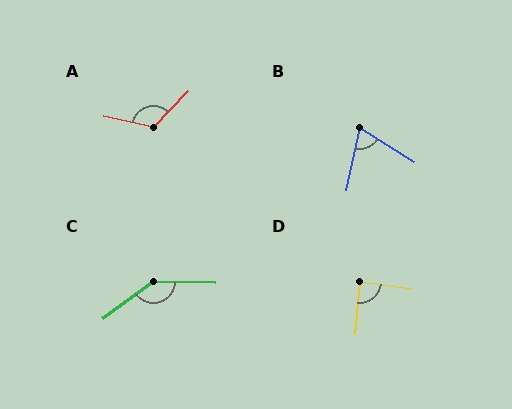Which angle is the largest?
C, at approximately 144 degrees.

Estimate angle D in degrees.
Approximately 87 degrees.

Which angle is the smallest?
B, at approximately 70 degrees.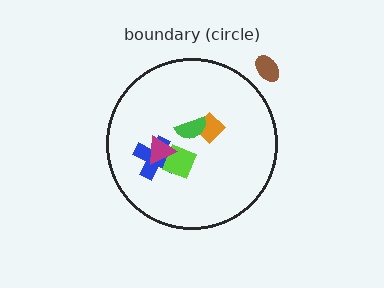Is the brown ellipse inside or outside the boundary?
Outside.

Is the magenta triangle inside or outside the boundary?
Inside.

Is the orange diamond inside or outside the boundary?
Inside.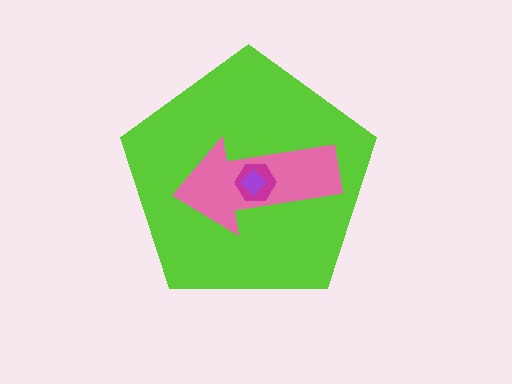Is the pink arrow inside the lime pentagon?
Yes.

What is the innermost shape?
The purple diamond.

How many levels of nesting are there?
4.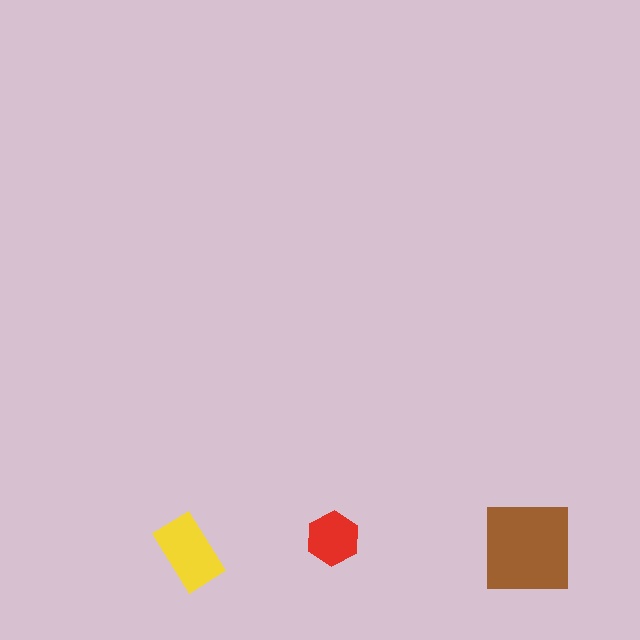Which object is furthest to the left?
The yellow rectangle is leftmost.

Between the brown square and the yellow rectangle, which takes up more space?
The brown square.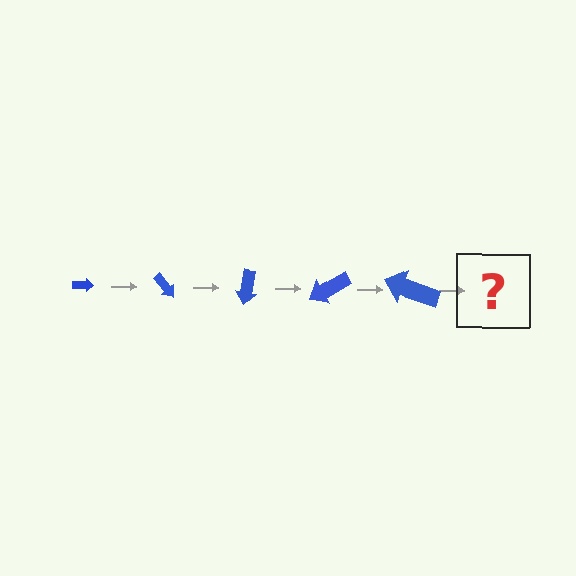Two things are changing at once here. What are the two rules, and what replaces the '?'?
The two rules are that the arrow grows larger each step and it rotates 50 degrees each step. The '?' should be an arrow, larger than the previous one and rotated 250 degrees from the start.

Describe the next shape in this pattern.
It should be an arrow, larger than the previous one and rotated 250 degrees from the start.